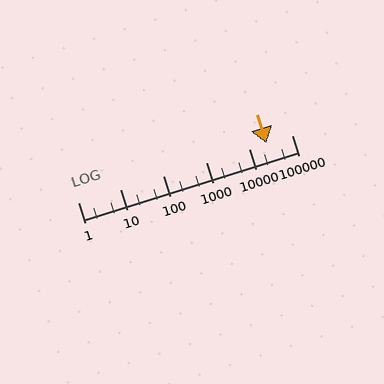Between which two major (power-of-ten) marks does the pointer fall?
The pointer is between 10000 and 100000.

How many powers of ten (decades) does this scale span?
The scale spans 5 decades, from 1 to 100000.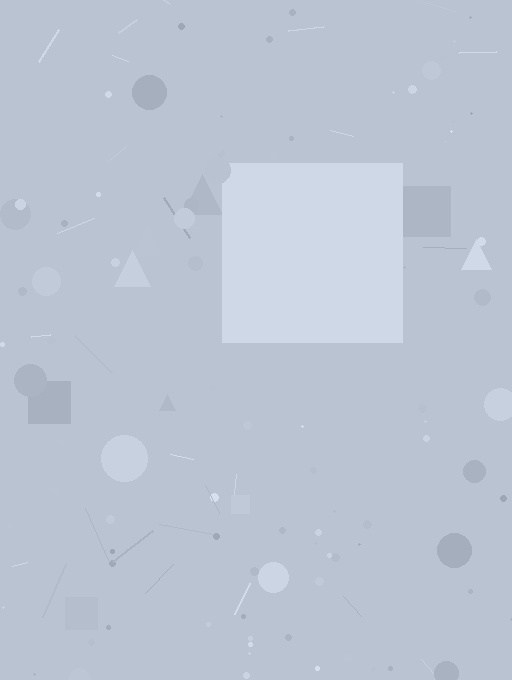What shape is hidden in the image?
A square is hidden in the image.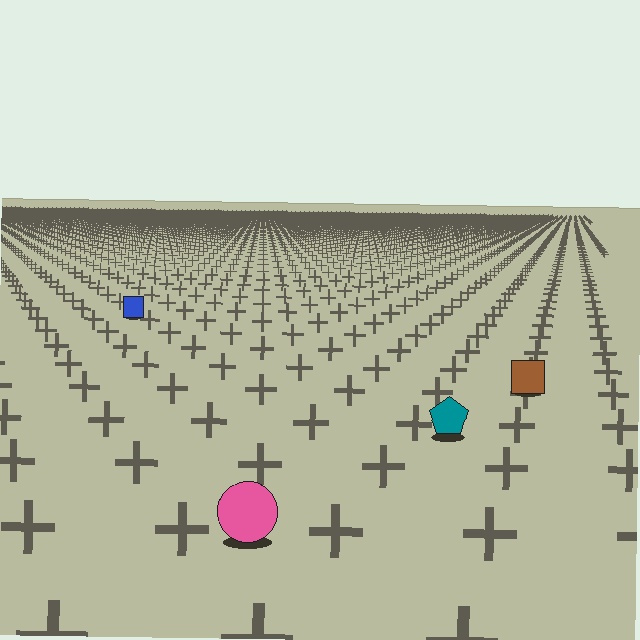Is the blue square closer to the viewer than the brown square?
No. The brown square is closer — you can tell from the texture gradient: the ground texture is coarser near it.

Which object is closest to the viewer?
The pink circle is closest. The texture marks near it are larger and more spread out.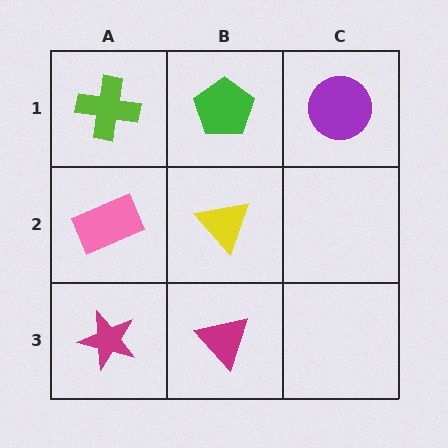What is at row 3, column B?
A magenta triangle.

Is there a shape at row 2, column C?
No, that cell is empty.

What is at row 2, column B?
A yellow triangle.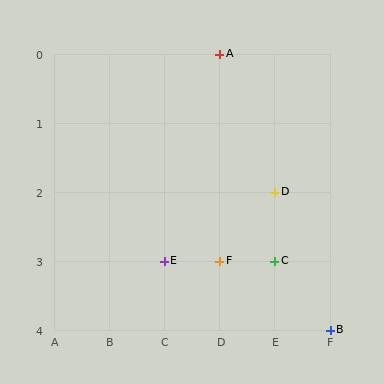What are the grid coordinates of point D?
Point D is at grid coordinates (E, 2).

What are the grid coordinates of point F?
Point F is at grid coordinates (D, 3).